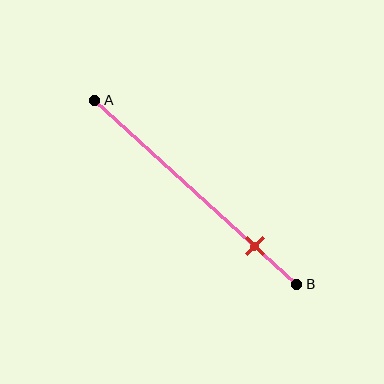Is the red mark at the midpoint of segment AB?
No, the mark is at about 80% from A, not at the 50% midpoint.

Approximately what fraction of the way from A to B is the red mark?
The red mark is approximately 80% of the way from A to B.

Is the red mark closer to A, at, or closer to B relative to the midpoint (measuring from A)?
The red mark is closer to point B than the midpoint of segment AB.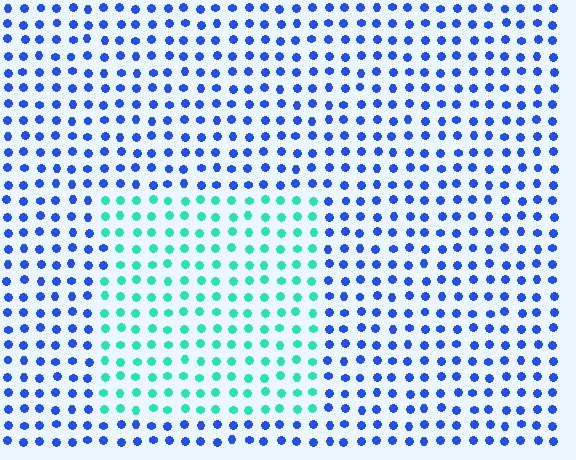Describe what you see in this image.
The image is filled with small blue elements in a uniform arrangement. A rectangle-shaped region is visible where the elements are tinted to a slightly different hue, forming a subtle color boundary.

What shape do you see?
I see a rectangle.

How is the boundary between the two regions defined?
The boundary is defined purely by a slight shift in hue (about 62 degrees). Spacing, size, and orientation are identical on both sides.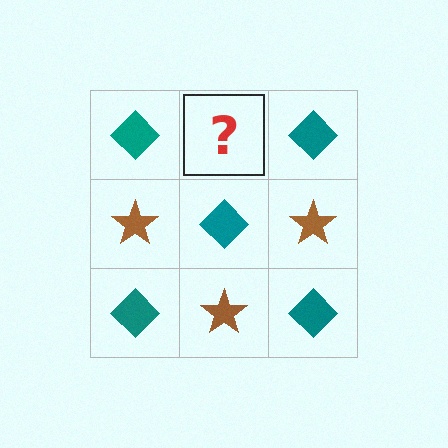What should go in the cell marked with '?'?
The missing cell should contain a brown star.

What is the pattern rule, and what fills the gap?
The rule is that it alternates teal diamond and brown star in a checkerboard pattern. The gap should be filled with a brown star.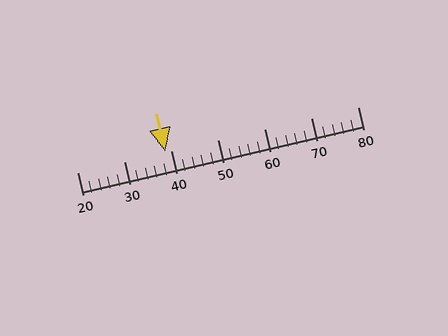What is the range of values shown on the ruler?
The ruler shows values from 20 to 80.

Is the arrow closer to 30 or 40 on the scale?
The arrow is closer to 40.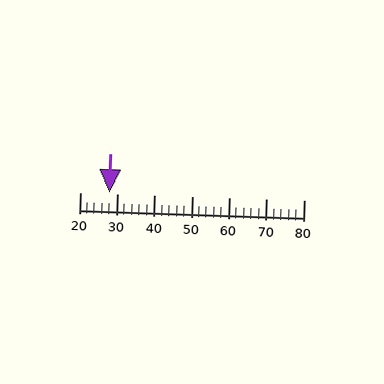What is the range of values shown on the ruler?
The ruler shows values from 20 to 80.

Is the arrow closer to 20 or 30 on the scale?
The arrow is closer to 30.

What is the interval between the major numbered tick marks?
The major tick marks are spaced 10 units apart.